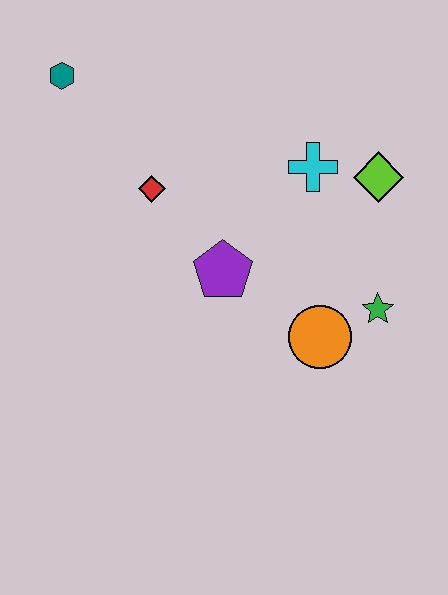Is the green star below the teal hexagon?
Yes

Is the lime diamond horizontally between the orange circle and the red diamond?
No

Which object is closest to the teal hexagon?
The red diamond is closest to the teal hexagon.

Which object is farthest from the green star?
The teal hexagon is farthest from the green star.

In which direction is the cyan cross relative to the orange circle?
The cyan cross is above the orange circle.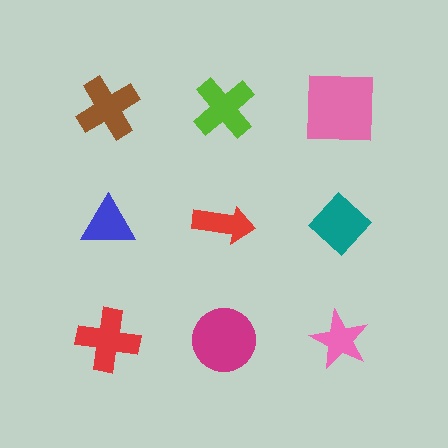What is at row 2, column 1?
A blue triangle.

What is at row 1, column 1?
A brown cross.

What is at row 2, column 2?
A red arrow.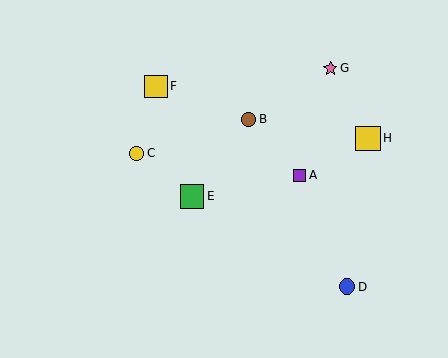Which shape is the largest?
The yellow square (labeled H) is the largest.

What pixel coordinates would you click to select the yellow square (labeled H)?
Click at (368, 138) to select the yellow square H.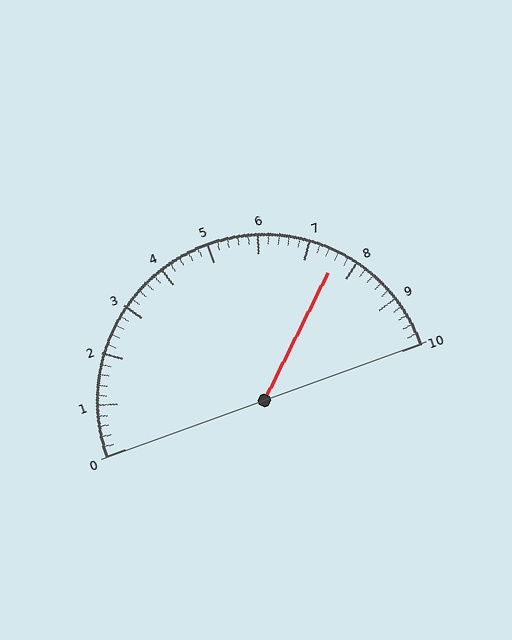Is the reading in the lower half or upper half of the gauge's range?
The reading is in the upper half of the range (0 to 10).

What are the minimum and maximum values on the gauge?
The gauge ranges from 0 to 10.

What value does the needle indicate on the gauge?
The needle indicates approximately 7.6.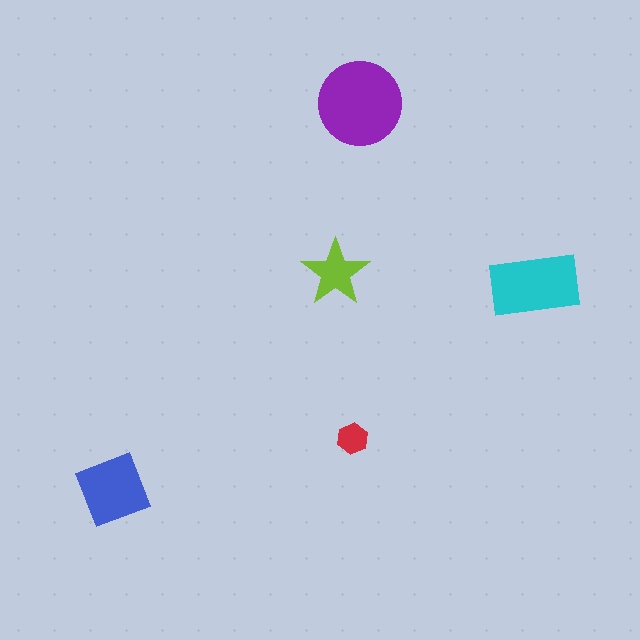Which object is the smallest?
The red hexagon.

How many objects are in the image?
There are 5 objects in the image.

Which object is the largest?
The purple circle.